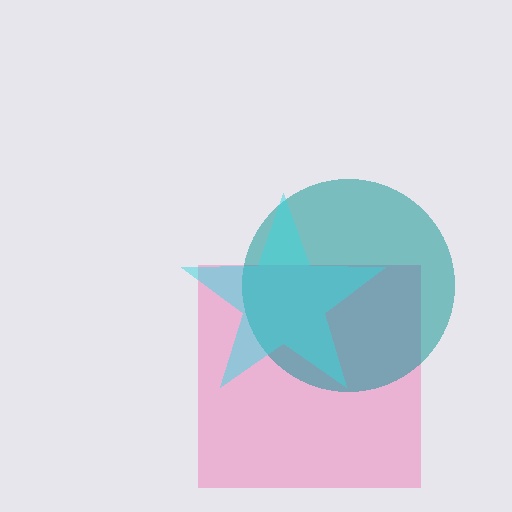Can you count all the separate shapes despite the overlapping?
Yes, there are 3 separate shapes.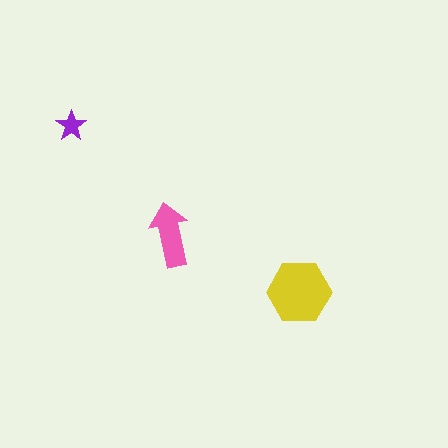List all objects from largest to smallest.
The yellow hexagon, the pink arrow, the purple star.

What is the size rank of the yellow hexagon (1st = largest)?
1st.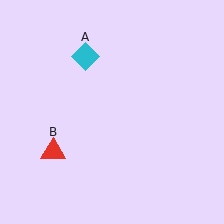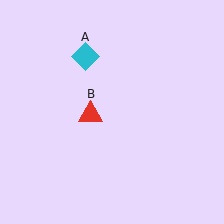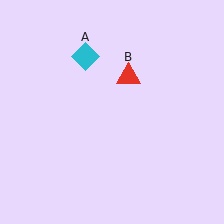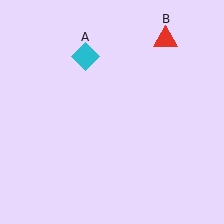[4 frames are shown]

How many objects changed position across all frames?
1 object changed position: red triangle (object B).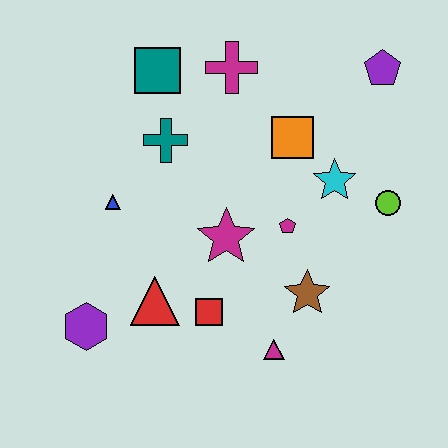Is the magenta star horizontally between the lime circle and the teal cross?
Yes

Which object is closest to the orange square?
The cyan star is closest to the orange square.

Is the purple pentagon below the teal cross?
No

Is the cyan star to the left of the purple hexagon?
No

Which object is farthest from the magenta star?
The purple pentagon is farthest from the magenta star.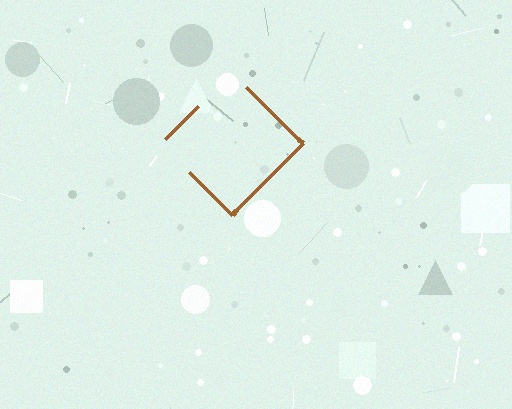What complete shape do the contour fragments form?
The contour fragments form a diamond.